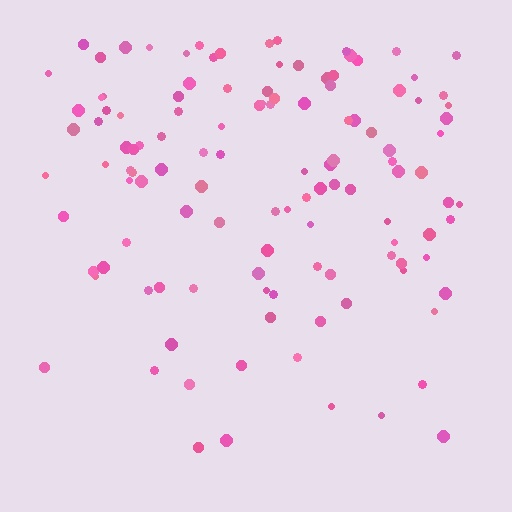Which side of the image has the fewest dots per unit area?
The bottom.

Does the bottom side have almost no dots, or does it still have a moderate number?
Still a moderate number, just noticeably fewer than the top.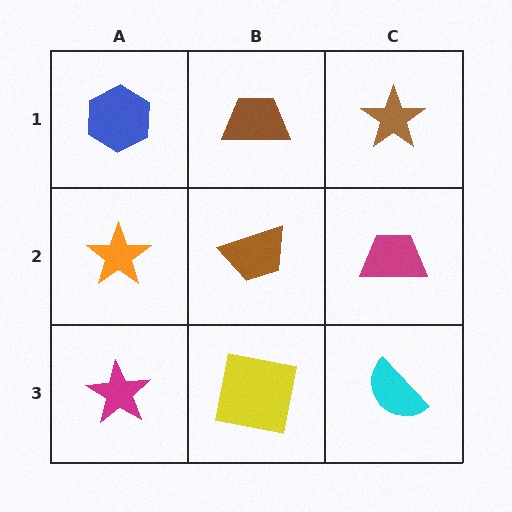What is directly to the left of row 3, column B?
A magenta star.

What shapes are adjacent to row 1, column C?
A magenta trapezoid (row 2, column C), a brown trapezoid (row 1, column B).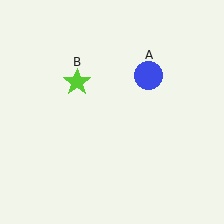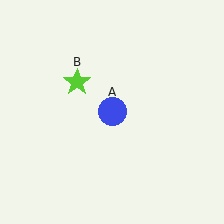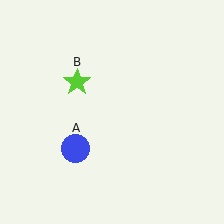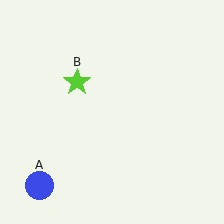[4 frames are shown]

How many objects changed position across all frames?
1 object changed position: blue circle (object A).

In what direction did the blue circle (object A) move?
The blue circle (object A) moved down and to the left.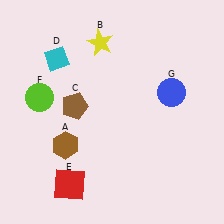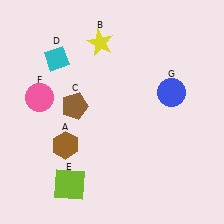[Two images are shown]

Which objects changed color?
E changed from red to lime. F changed from lime to pink.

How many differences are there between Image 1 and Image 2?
There are 2 differences between the two images.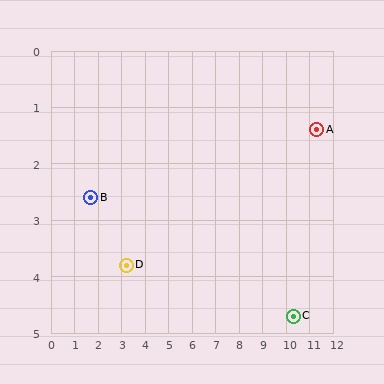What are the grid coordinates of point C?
Point C is at approximately (10.3, 4.7).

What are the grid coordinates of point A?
Point A is at approximately (11.3, 1.4).